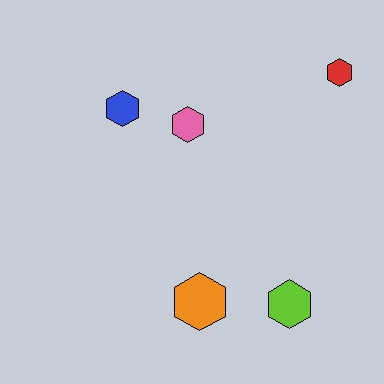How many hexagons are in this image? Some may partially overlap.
There are 5 hexagons.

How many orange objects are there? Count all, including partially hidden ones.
There is 1 orange object.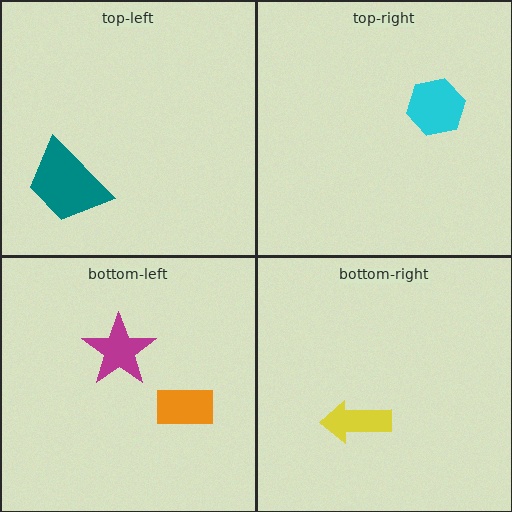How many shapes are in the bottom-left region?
2.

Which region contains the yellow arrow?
The bottom-right region.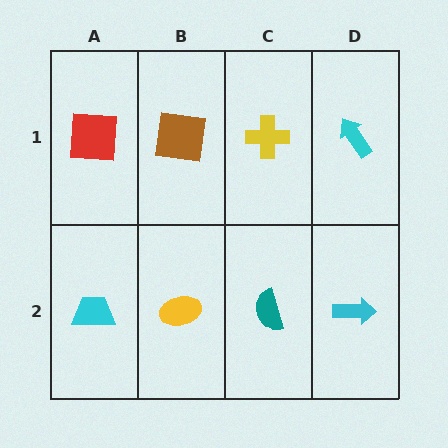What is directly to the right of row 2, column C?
A cyan arrow.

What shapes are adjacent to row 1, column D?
A cyan arrow (row 2, column D), a yellow cross (row 1, column C).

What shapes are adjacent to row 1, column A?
A cyan trapezoid (row 2, column A), a brown square (row 1, column B).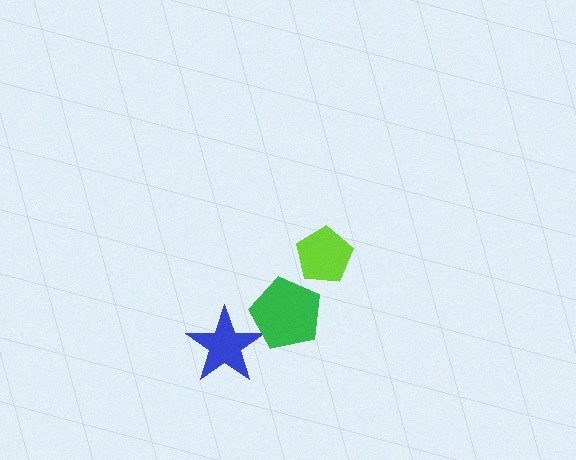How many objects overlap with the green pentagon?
1 object overlaps with the green pentagon.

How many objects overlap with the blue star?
1 object overlaps with the blue star.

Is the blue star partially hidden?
Yes, it is partially covered by another shape.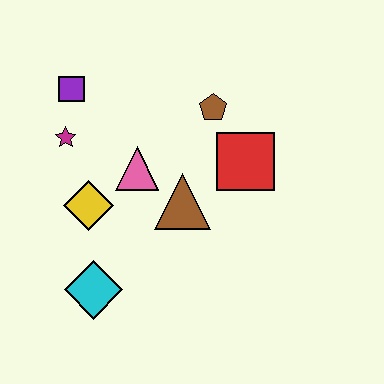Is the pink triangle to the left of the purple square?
No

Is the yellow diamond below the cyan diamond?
No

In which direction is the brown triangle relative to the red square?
The brown triangle is to the left of the red square.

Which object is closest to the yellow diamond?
The pink triangle is closest to the yellow diamond.